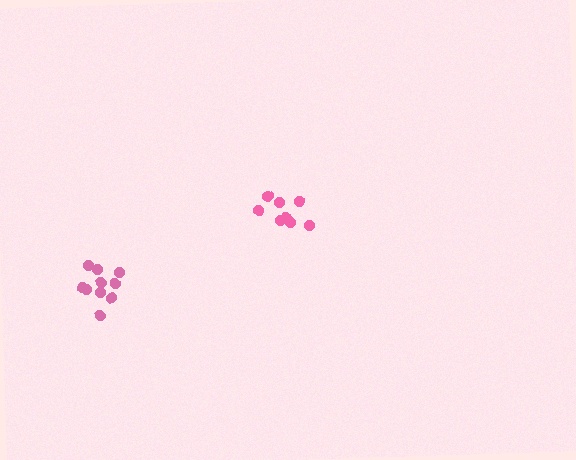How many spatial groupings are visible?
There are 2 spatial groupings.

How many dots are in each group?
Group 1: 10 dots, Group 2: 8 dots (18 total).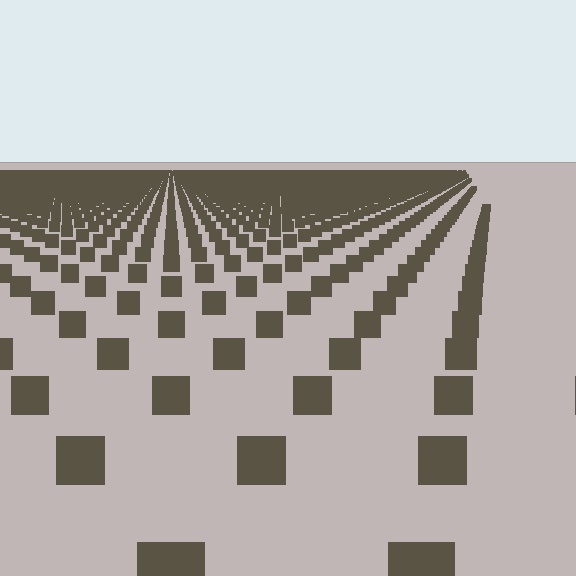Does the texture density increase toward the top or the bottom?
Density increases toward the top.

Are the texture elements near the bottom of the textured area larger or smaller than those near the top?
Larger. Near the bottom, elements are closer to the viewer and appear at a bigger on-screen size.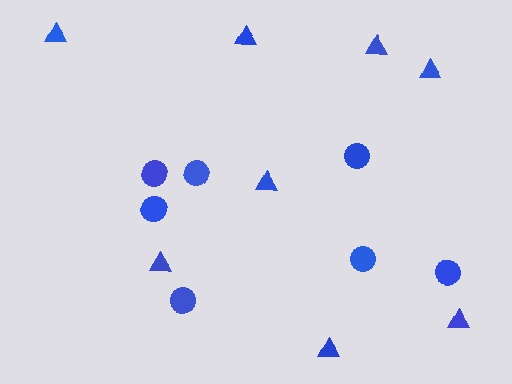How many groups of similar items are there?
There are 2 groups: one group of circles (7) and one group of triangles (8).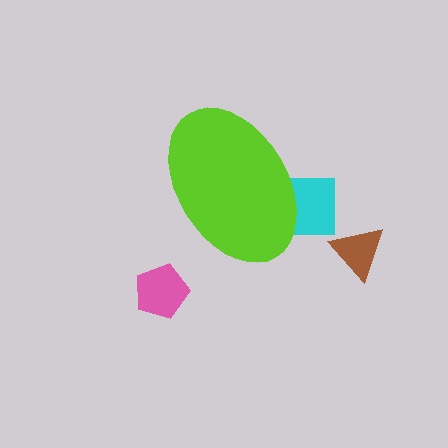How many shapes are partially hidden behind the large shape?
1 shape is partially hidden.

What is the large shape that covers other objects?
A lime ellipse.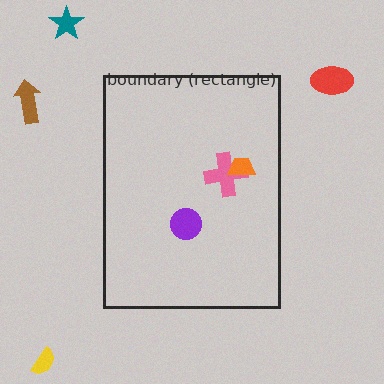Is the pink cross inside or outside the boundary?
Inside.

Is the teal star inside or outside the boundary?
Outside.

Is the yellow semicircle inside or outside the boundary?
Outside.